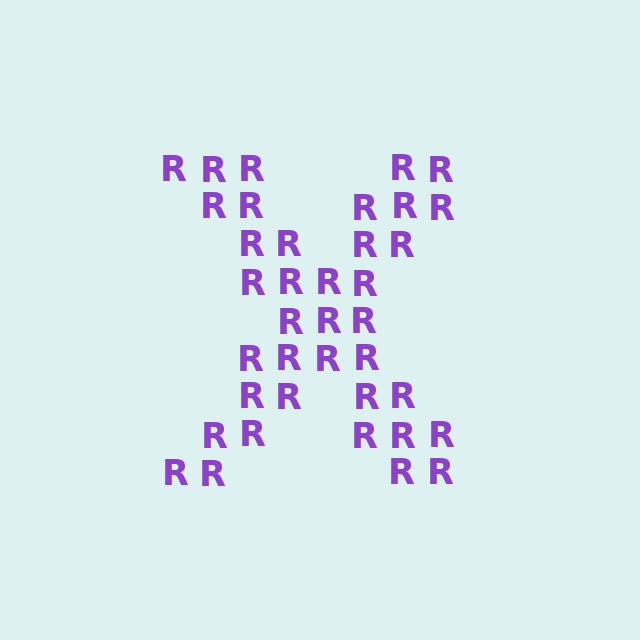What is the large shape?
The large shape is the letter X.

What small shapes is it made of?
It is made of small letter R's.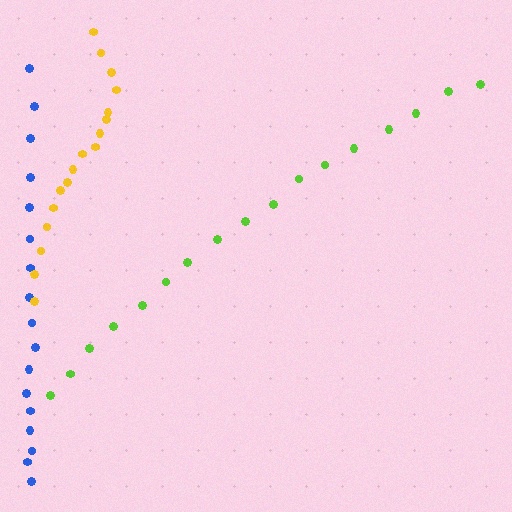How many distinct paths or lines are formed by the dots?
There are 3 distinct paths.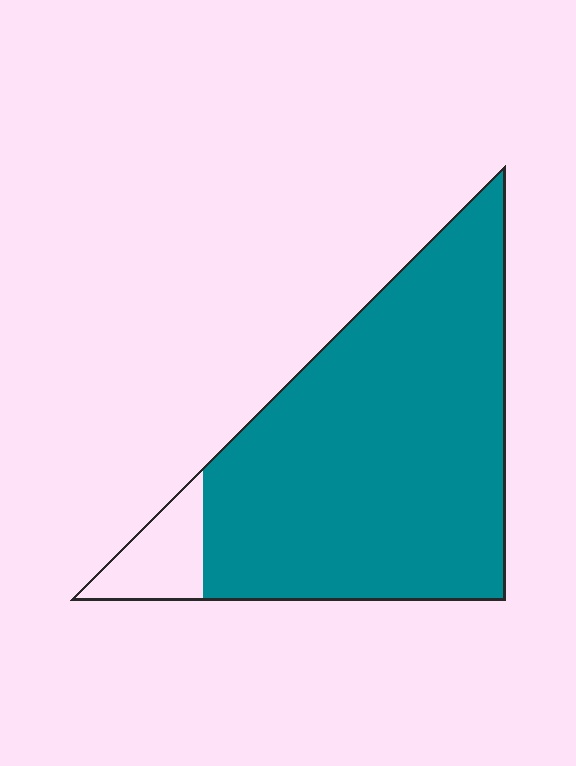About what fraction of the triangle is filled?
About nine tenths (9/10).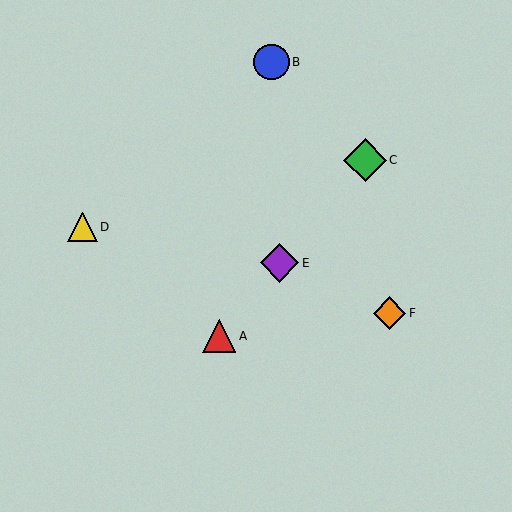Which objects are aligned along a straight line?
Objects A, C, E are aligned along a straight line.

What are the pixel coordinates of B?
Object B is at (272, 62).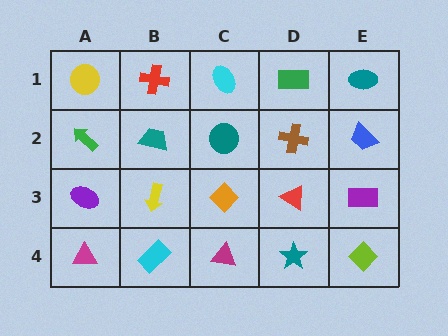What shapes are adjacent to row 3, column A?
A green arrow (row 2, column A), a magenta triangle (row 4, column A), a yellow arrow (row 3, column B).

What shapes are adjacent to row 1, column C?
A teal circle (row 2, column C), a red cross (row 1, column B), a green rectangle (row 1, column D).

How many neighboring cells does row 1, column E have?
2.